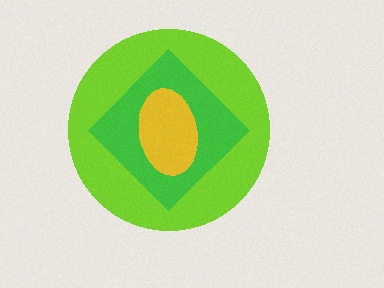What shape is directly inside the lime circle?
The green diamond.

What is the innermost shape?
The yellow ellipse.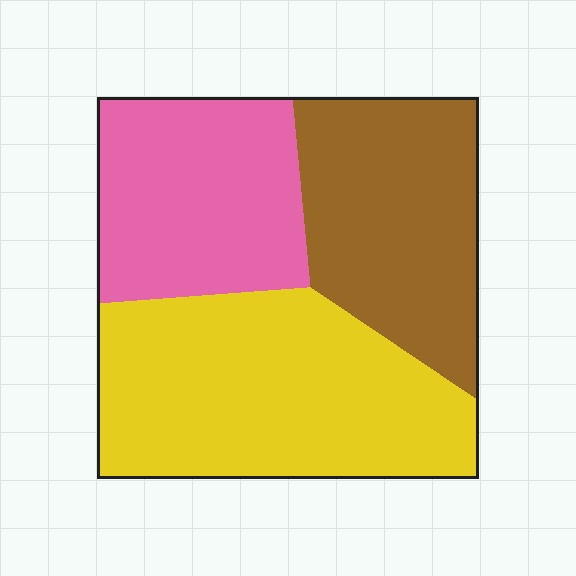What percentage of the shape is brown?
Brown covers 30% of the shape.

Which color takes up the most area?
Yellow, at roughly 40%.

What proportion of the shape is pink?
Pink takes up about one quarter (1/4) of the shape.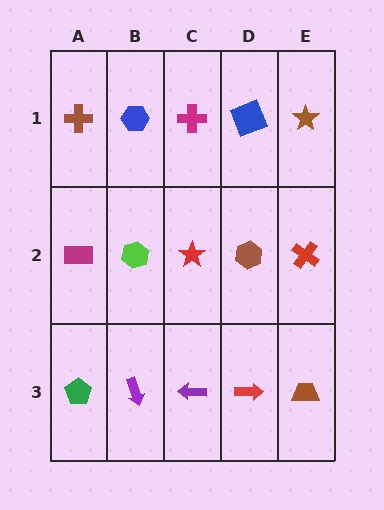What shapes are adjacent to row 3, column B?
A lime hexagon (row 2, column B), a green pentagon (row 3, column A), a purple arrow (row 3, column C).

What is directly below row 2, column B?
A purple arrow.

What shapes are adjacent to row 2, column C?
A magenta cross (row 1, column C), a purple arrow (row 3, column C), a lime hexagon (row 2, column B), a brown hexagon (row 2, column D).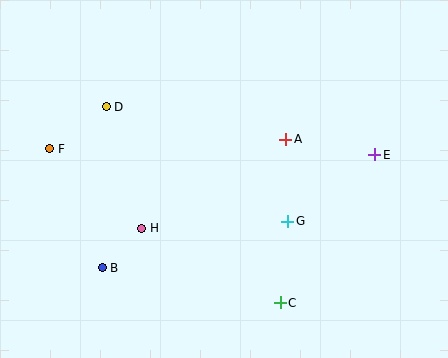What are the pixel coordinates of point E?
Point E is at (375, 155).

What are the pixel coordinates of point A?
Point A is at (286, 139).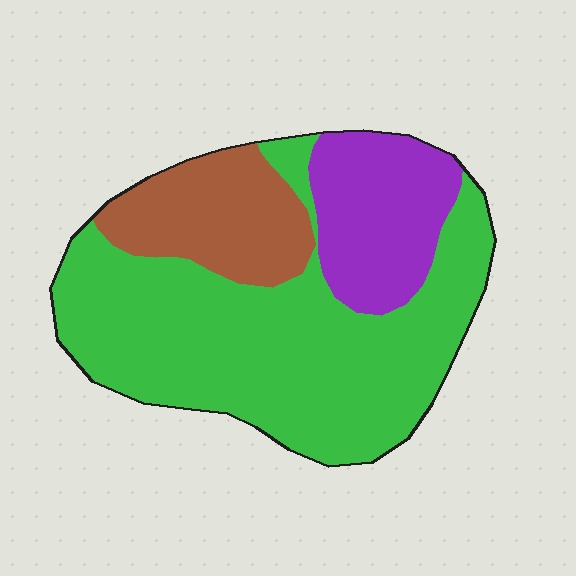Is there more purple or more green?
Green.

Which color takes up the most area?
Green, at roughly 60%.